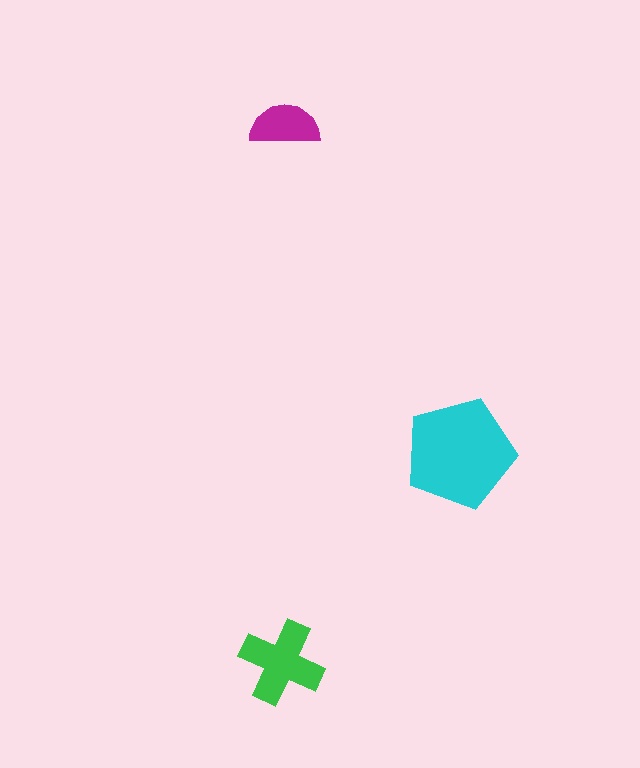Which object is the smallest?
The magenta semicircle.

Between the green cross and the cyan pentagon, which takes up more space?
The cyan pentagon.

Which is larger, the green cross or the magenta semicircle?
The green cross.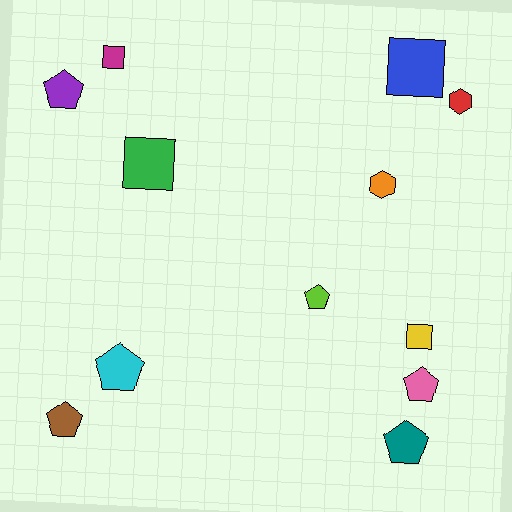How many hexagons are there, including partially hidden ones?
There are 2 hexagons.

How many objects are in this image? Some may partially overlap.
There are 12 objects.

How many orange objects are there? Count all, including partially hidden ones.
There is 1 orange object.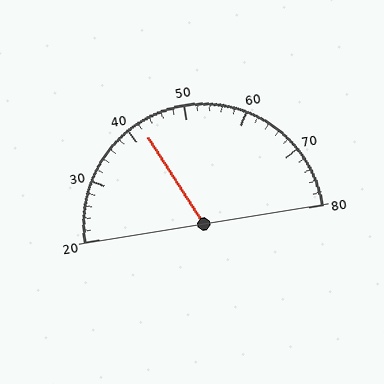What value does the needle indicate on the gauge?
The needle indicates approximately 42.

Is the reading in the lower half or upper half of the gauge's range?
The reading is in the lower half of the range (20 to 80).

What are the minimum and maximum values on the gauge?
The gauge ranges from 20 to 80.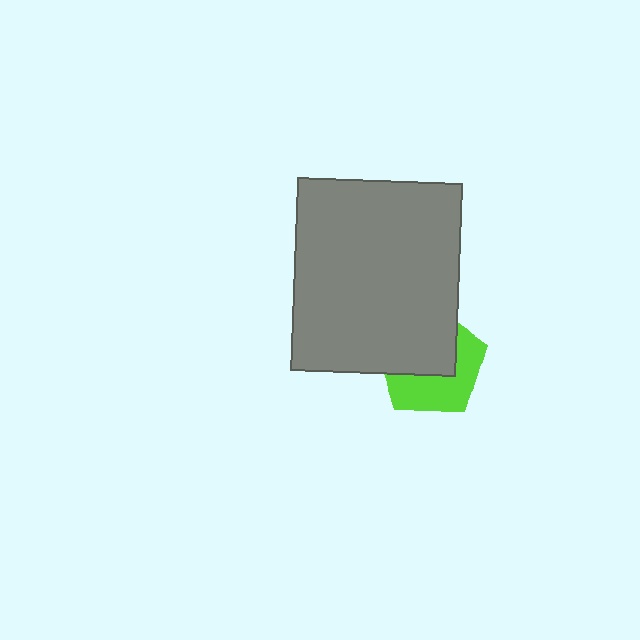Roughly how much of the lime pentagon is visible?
About half of it is visible (roughly 49%).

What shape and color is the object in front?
The object in front is a gray rectangle.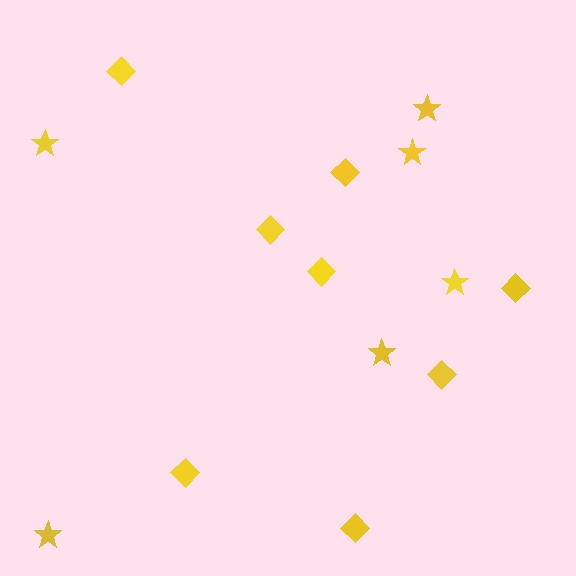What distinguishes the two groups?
There are 2 groups: one group of diamonds (8) and one group of stars (6).